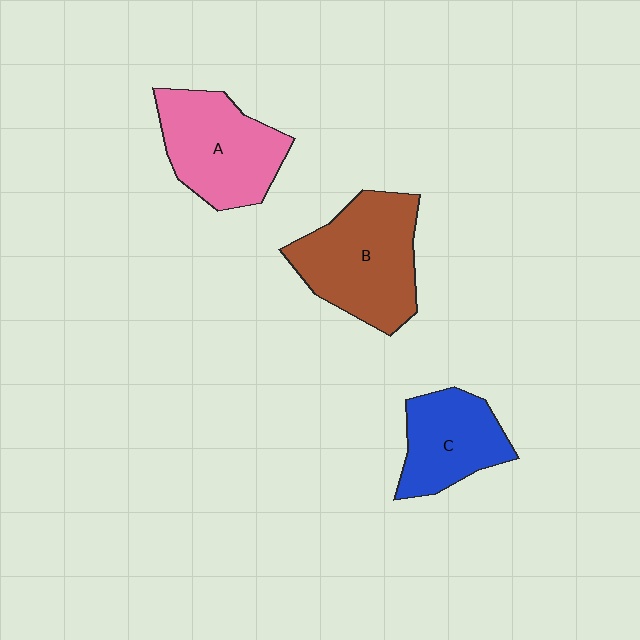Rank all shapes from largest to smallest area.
From largest to smallest: B (brown), A (pink), C (blue).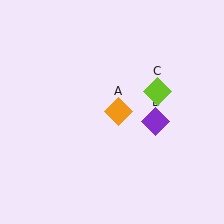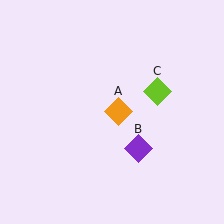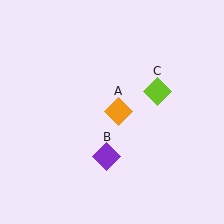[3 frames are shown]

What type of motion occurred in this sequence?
The purple diamond (object B) rotated clockwise around the center of the scene.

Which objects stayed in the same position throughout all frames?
Orange diamond (object A) and lime diamond (object C) remained stationary.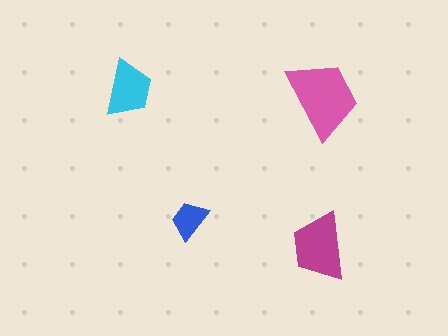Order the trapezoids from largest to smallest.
the pink one, the magenta one, the cyan one, the blue one.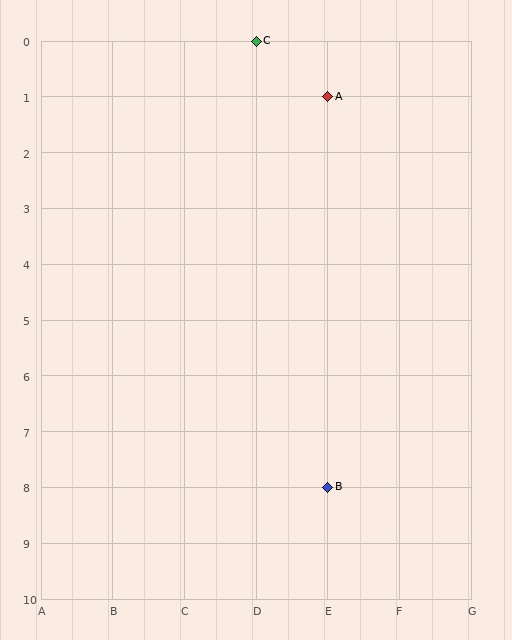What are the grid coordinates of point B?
Point B is at grid coordinates (E, 8).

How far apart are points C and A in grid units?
Points C and A are 1 column and 1 row apart (about 1.4 grid units diagonally).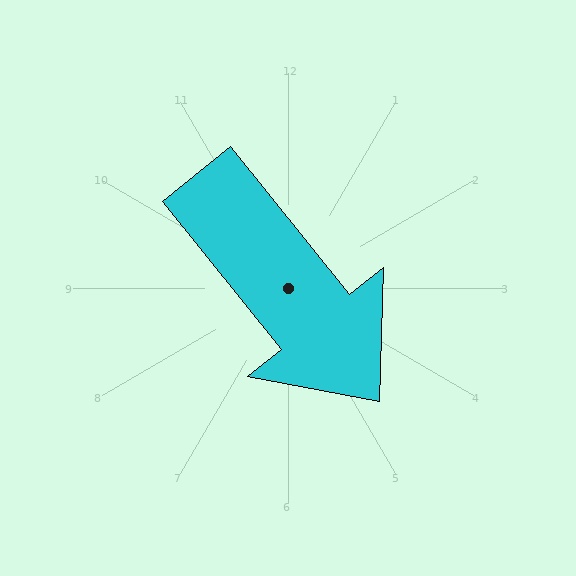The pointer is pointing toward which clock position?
Roughly 5 o'clock.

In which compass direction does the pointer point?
Southeast.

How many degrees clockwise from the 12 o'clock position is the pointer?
Approximately 141 degrees.